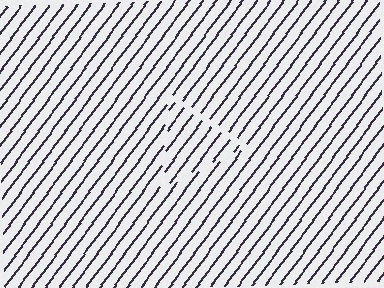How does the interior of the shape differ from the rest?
The interior of the shape contains the same grating, shifted by half a period — the contour is defined by the phase discontinuity where line-ends from the inner and outer gratings abut.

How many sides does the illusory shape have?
3 sides — the line-ends trace a triangle.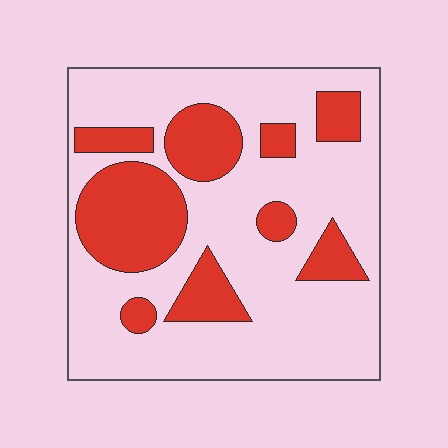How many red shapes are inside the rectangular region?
9.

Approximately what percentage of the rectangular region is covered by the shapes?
Approximately 30%.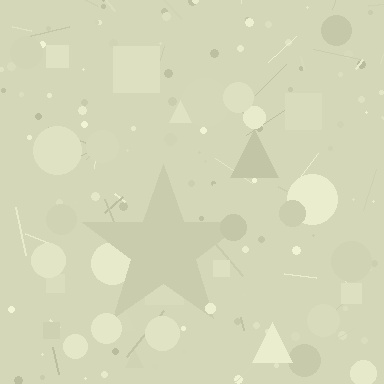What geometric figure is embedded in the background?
A star is embedded in the background.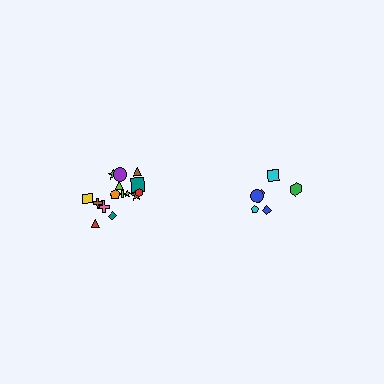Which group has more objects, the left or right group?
The left group.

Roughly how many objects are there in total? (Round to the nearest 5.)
Roughly 20 objects in total.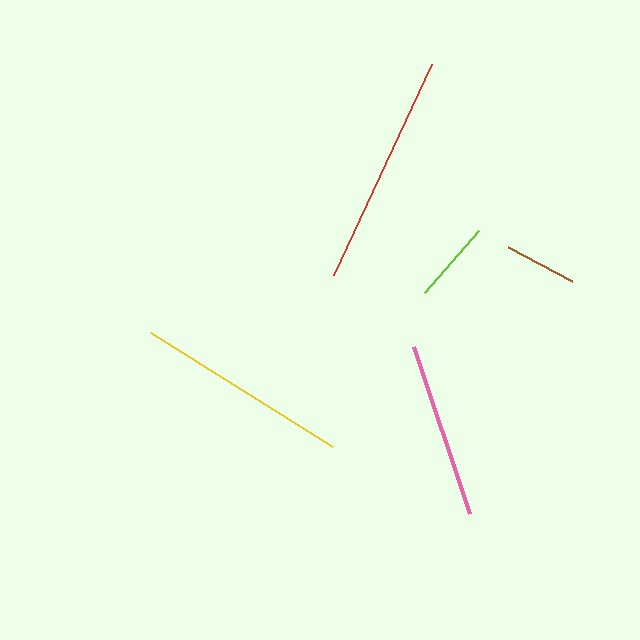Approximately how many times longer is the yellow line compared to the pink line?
The yellow line is approximately 1.2 times the length of the pink line.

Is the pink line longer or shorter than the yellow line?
The yellow line is longer than the pink line.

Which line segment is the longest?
The red line is the longest at approximately 232 pixels.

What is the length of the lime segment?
The lime segment is approximately 82 pixels long.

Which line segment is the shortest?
The brown line is the shortest at approximately 72 pixels.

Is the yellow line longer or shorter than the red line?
The red line is longer than the yellow line.